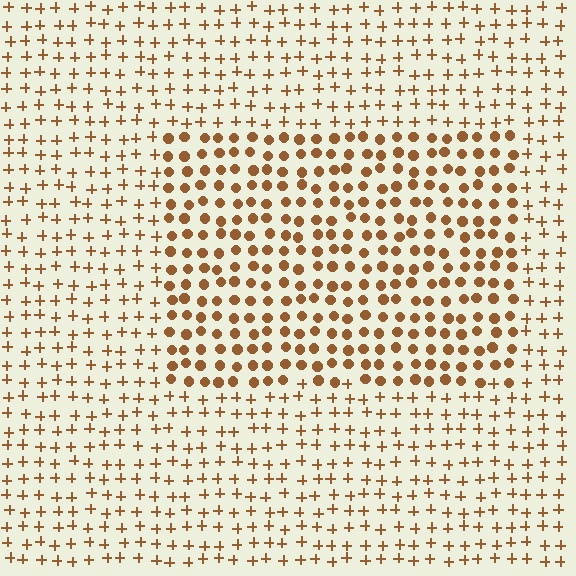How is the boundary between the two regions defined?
The boundary is defined by a change in element shape: circles inside vs. plus signs outside. All elements share the same color and spacing.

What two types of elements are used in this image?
The image uses circles inside the rectangle region and plus signs outside it.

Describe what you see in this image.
The image is filled with small brown elements arranged in a uniform grid. A rectangle-shaped region contains circles, while the surrounding area contains plus signs. The boundary is defined purely by the change in element shape.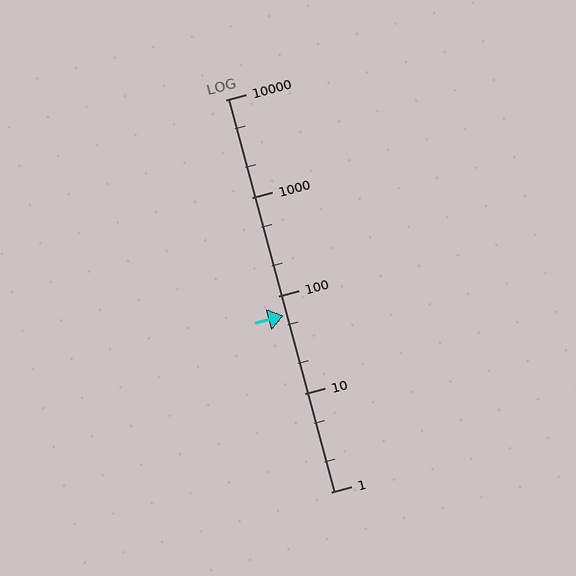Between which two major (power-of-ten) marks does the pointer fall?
The pointer is between 10 and 100.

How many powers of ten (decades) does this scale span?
The scale spans 4 decades, from 1 to 10000.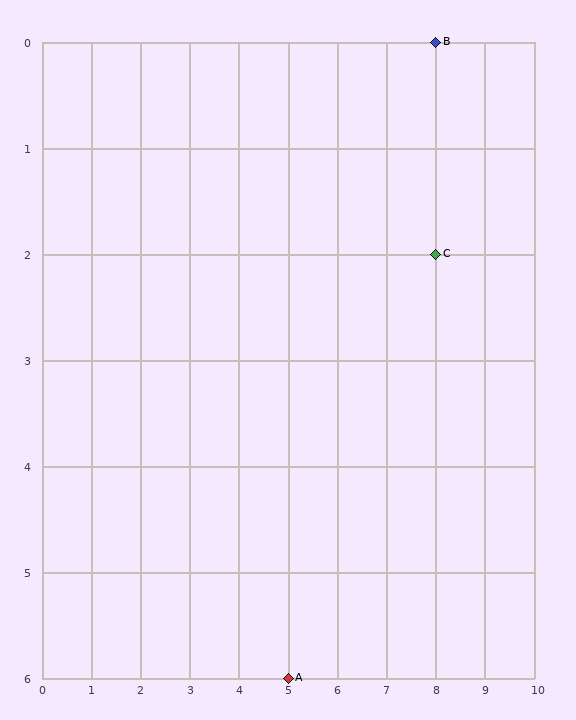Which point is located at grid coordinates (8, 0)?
Point B is at (8, 0).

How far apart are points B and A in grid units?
Points B and A are 3 columns and 6 rows apart (about 6.7 grid units diagonally).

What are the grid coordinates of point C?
Point C is at grid coordinates (8, 2).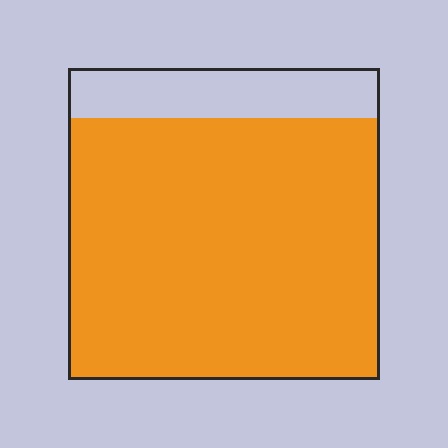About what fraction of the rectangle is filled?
About five sixths (5/6).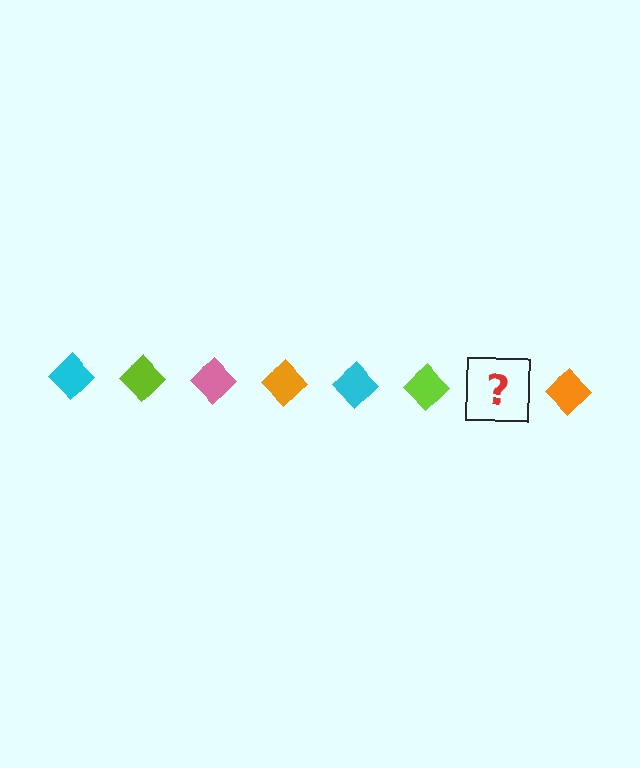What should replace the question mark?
The question mark should be replaced with a pink diamond.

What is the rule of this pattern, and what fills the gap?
The rule is that the pattern cycles through cyan, lime, pink, orange diamonds. The gap should be filled with a pink diamond.